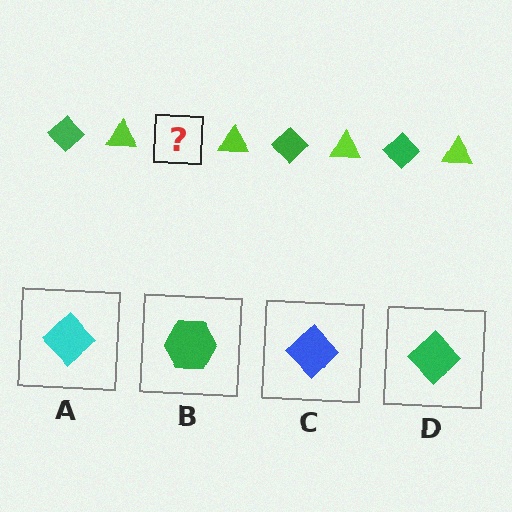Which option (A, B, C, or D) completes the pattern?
D.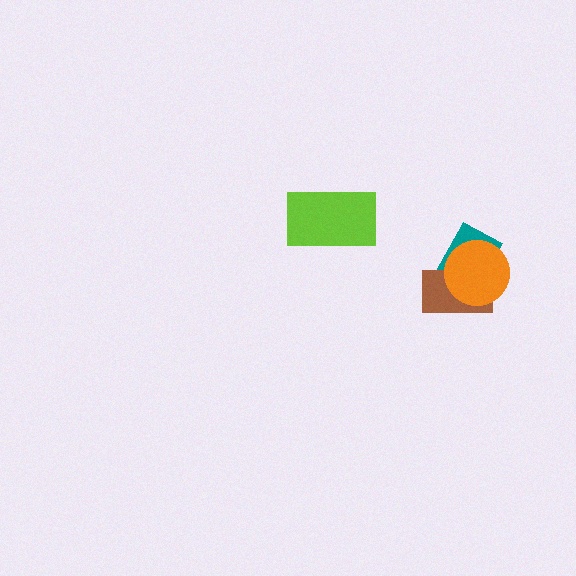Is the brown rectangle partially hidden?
Yes, it is partially covered by another shape.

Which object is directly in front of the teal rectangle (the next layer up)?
The brown rectangle is directly in front of the teal rectangle.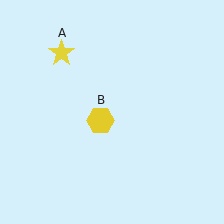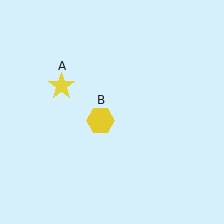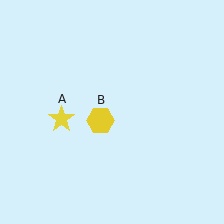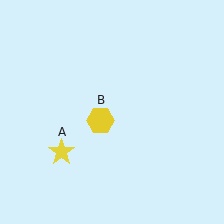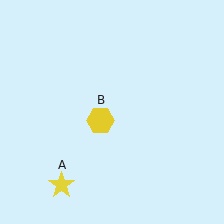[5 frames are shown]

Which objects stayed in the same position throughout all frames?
Yellow hexagon (object B) remained stationary.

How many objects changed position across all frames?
1 object changed position: yellow star (object A).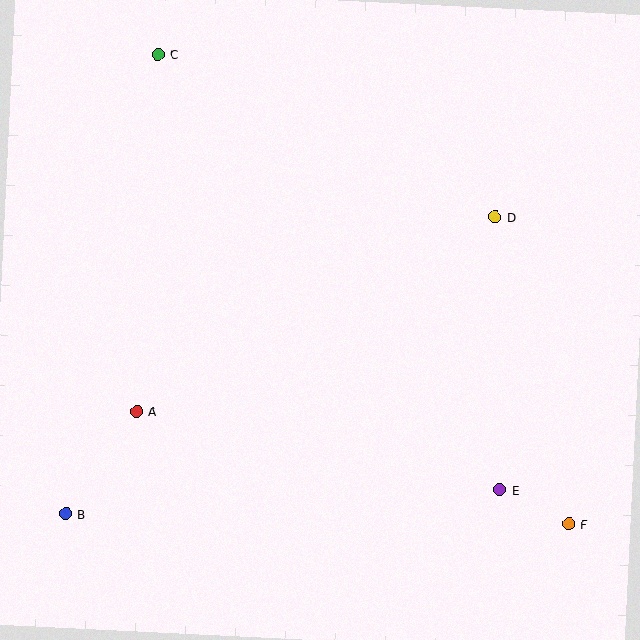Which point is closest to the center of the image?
Point D at (495, 217) is closest to the center.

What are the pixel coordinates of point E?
Point E is at (500, 490).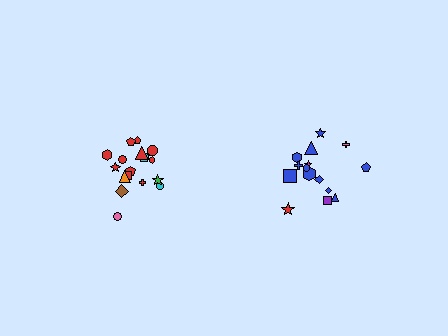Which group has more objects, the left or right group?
The left group.